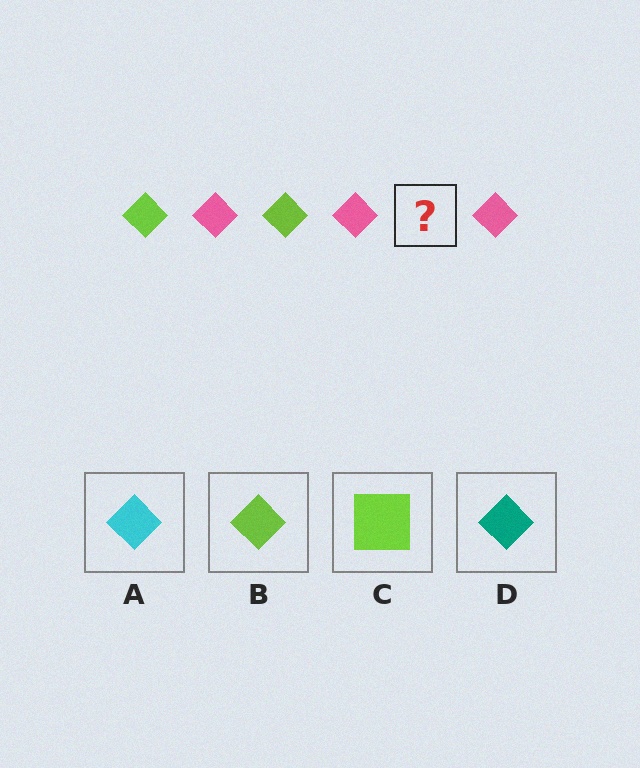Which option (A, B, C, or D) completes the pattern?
B.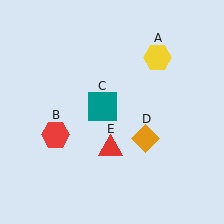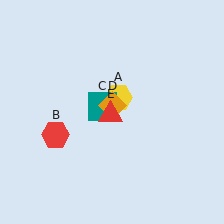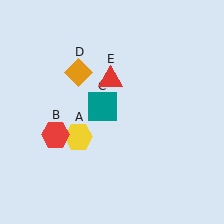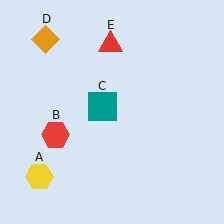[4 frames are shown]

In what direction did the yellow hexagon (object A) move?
The yellow hexagon (object A) moved down and to the left.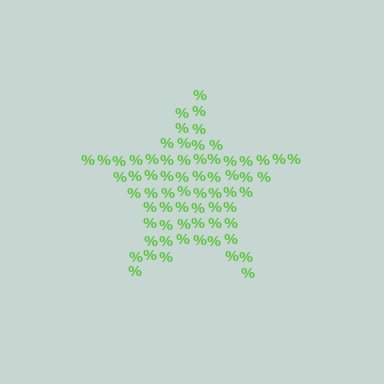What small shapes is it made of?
It is made of small percent signs.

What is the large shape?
The large shape is a star.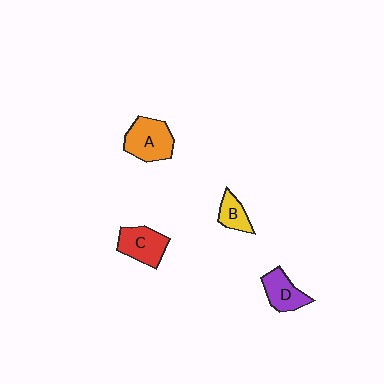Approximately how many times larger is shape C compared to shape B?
Approximately 1.6 times.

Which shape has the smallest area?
Shape B (yellow).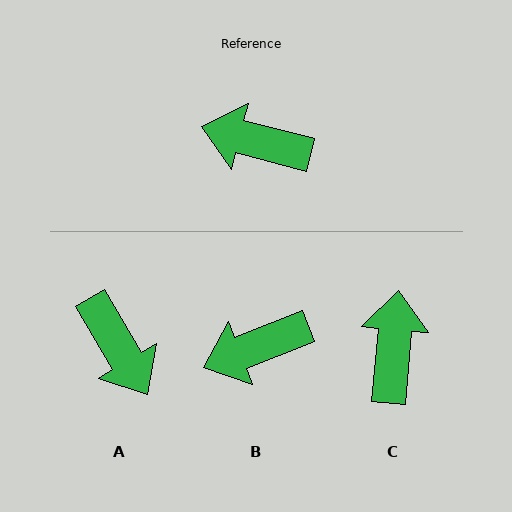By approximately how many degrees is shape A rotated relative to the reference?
Approximately 135 degrees counter-clockwise.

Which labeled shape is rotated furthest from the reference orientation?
A, about 135 degrees away.